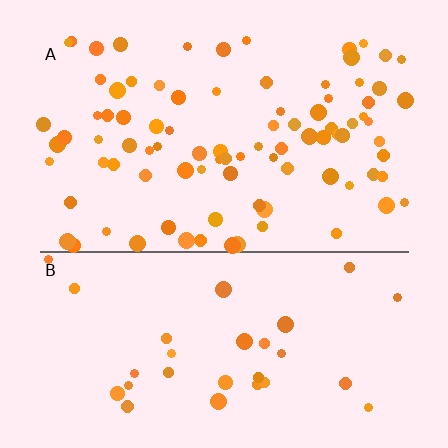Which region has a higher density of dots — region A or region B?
A (the top).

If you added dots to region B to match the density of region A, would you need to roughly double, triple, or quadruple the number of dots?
Approximately triple.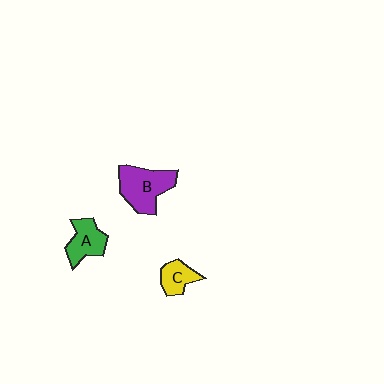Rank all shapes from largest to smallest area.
From largest to smallest: B (purple), A (green), C (yellow).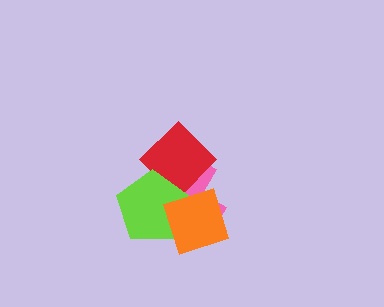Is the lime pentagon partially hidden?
Yes, it is partially covered by another shape.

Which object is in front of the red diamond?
The lime pentagon is in front of the red diamond.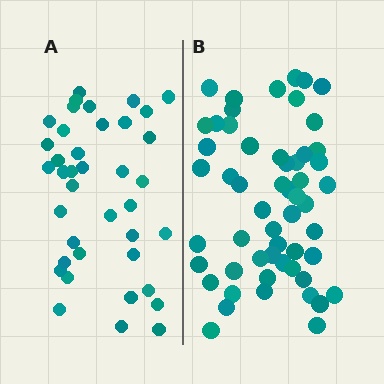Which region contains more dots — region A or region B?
Region B (the right region) has more dots.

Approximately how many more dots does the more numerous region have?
Region B has approximately 15 more dots than region A.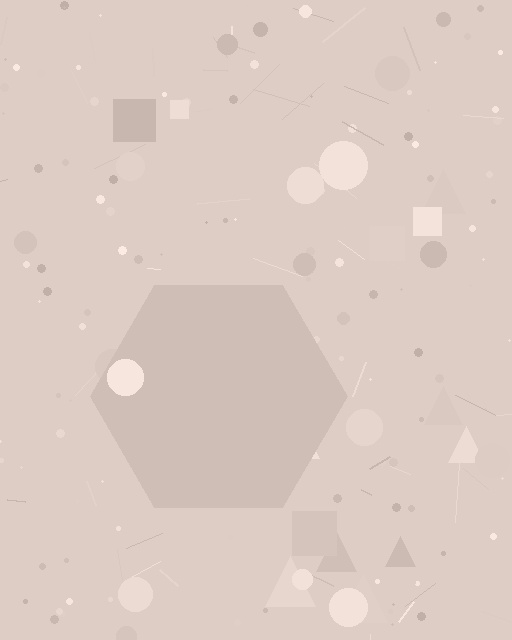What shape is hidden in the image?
A hexagon is hidden in the image.